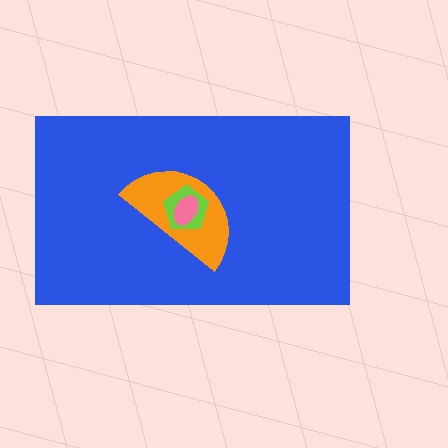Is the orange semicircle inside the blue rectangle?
Yes.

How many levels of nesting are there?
4.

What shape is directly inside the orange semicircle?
The lime pentagon.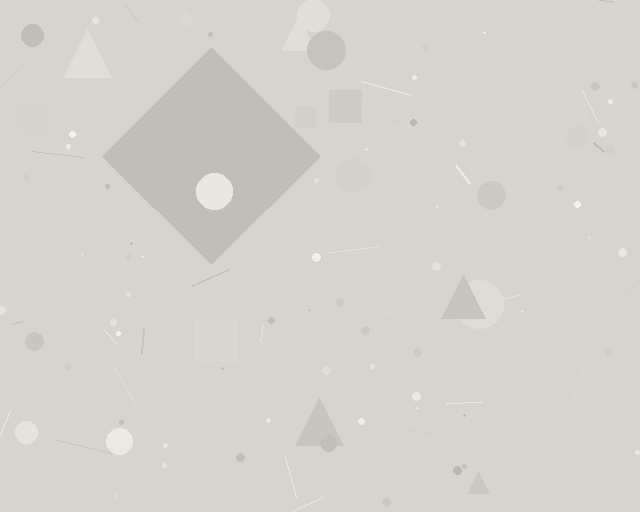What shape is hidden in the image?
A diamond is hidden in the image.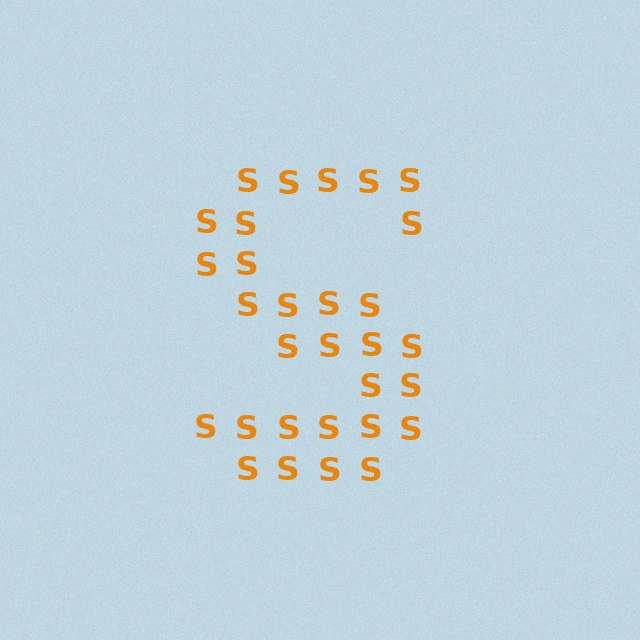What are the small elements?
The small elements are letter S's.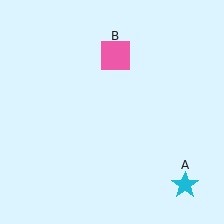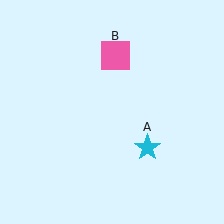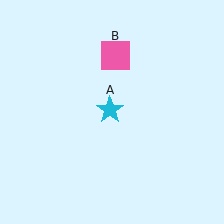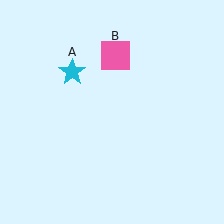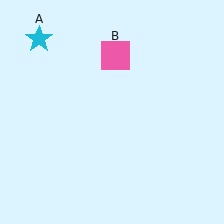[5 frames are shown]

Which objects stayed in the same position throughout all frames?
Pink square (object B) remained stationary.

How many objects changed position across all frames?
1 object changed position: cyan star (object A).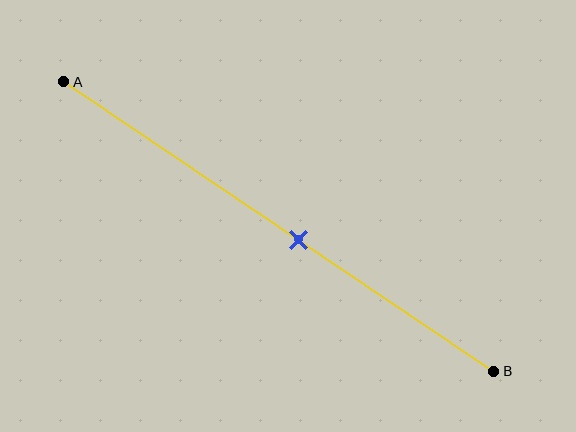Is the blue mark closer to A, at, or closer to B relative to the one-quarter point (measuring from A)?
The blue mark is closer to point B than the one-quarter point of segment AB.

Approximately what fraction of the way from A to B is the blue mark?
The blue mark is approximately 55% of the way from A to B.